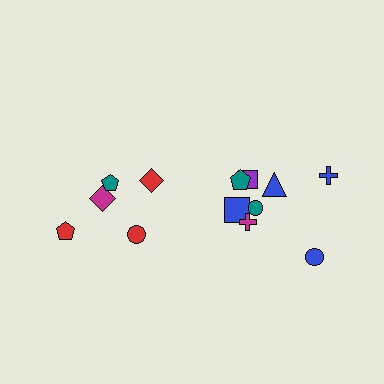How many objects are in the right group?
There are 8 objects.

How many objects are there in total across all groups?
There are 13 objects.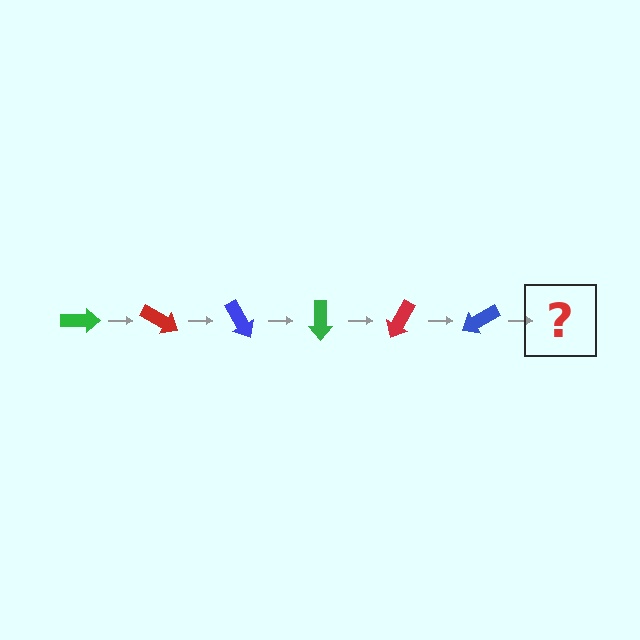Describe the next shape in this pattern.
It should be a green arrow, rotated 180 degrees from the start.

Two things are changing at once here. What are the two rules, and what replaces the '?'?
The two rules are that it rotates 30 degrees each step and the color cycles through green, red, and blue. The '?' should be a green arrow, rotated 180 degrees from the start.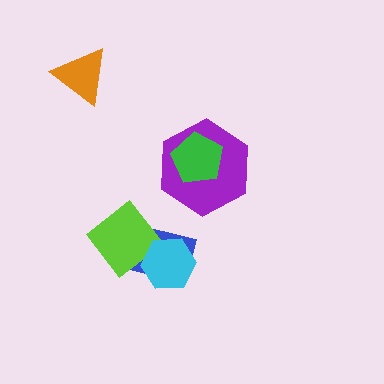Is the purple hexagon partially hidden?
Yes, it is partially covered by another shape.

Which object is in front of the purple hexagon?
The green pentagon is in front of the purple hexagon.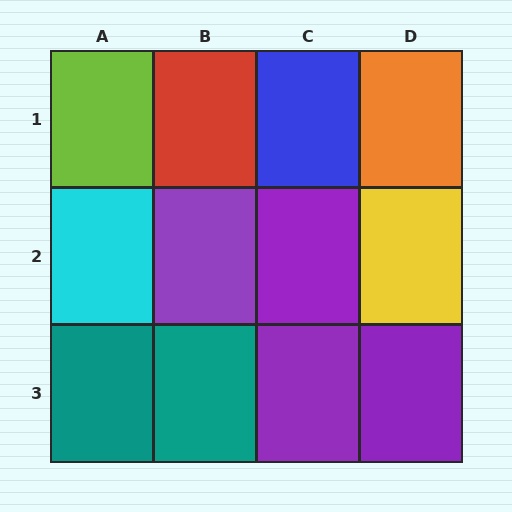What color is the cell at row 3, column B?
Teal.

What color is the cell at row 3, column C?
Purple.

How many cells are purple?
4 cells are purple.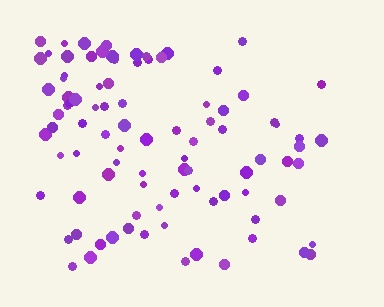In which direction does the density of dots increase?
From right to left, with the left side densest.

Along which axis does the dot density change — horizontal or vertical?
Horizontal.